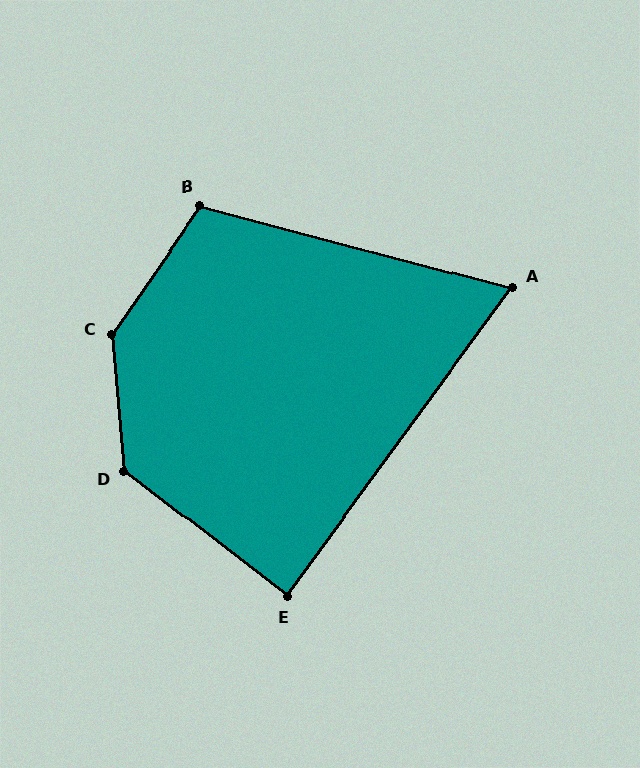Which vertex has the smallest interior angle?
A, at approximately 69 degrees.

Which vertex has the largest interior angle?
C, at approximately 140 degrees.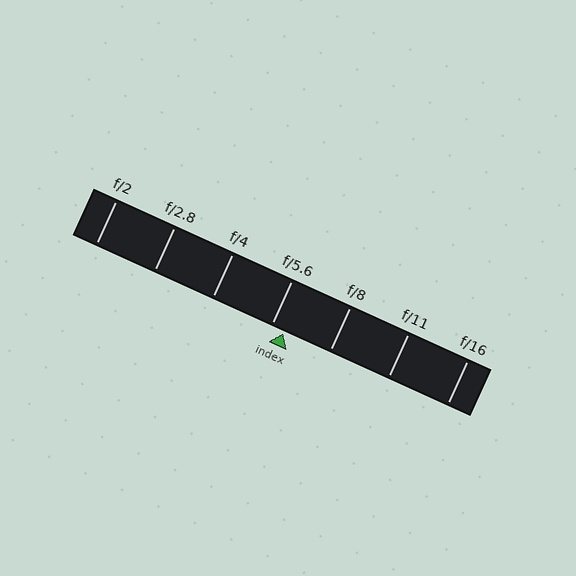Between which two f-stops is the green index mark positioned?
The index mark is between f/5.6 and f/8.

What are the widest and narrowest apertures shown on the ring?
The widest aperture shown is f/2 and the narrowest is f/16.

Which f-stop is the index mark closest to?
The index mark is closest to f/5.6.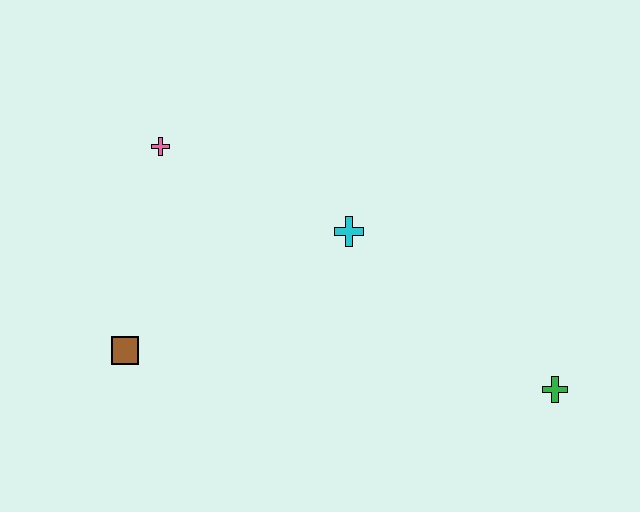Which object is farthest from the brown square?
The green cross is farthest from the brown square.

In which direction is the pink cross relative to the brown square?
The pink cross is above the brown square.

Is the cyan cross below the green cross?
No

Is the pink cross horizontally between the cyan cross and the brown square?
Yes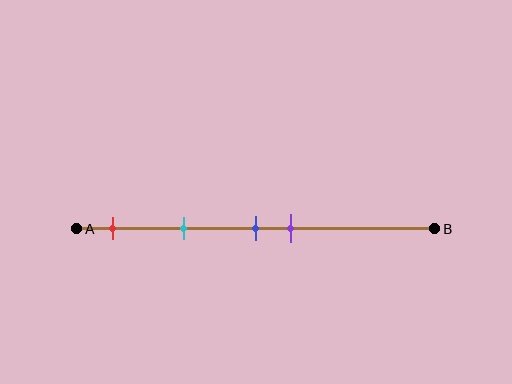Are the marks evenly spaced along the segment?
No, the marks are not evenly spaced.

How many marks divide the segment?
There are 4 marks dividing the segment.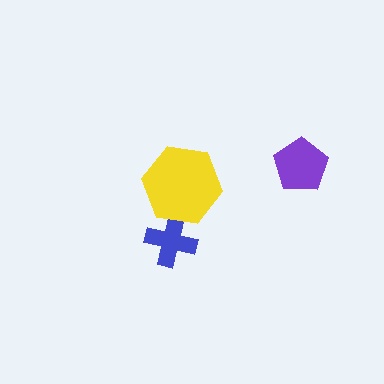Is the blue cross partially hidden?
Yes, it is partially covered by another shape.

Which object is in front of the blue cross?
The yellow hexagon is in front of the blue cross.